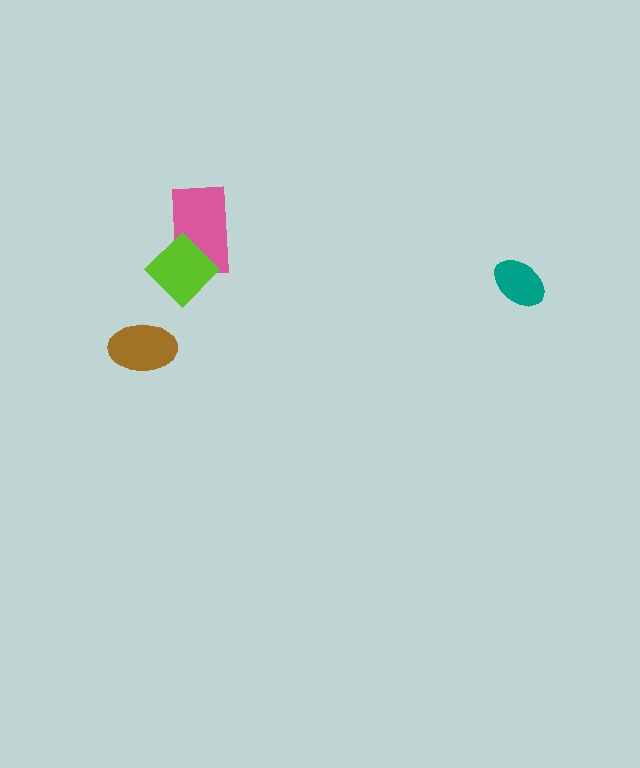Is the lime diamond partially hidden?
No, no other shape covers it.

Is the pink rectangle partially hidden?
Yes, it is partially covered by another shape.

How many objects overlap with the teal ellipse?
0 objects overlap with the teal ellipse.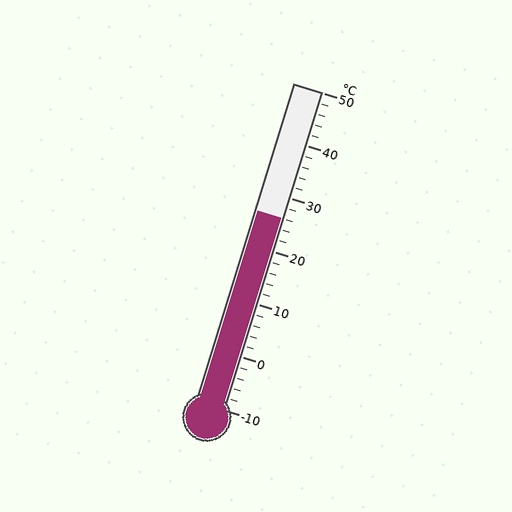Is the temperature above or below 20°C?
The temperature is above 20°C.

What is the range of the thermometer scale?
The thermometer scale ranges from -10°C to 50°C.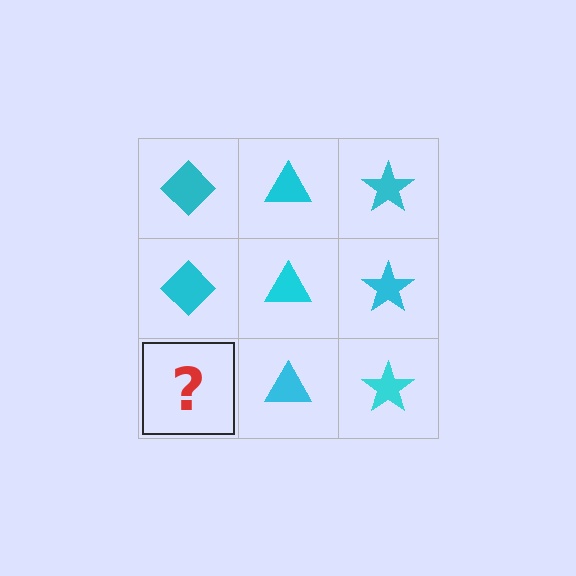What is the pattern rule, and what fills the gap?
The rule is that each column has a consistent shape. The gap should be filled with a cyan diamond.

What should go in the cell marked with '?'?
The missing cell should contain a cyan diamond.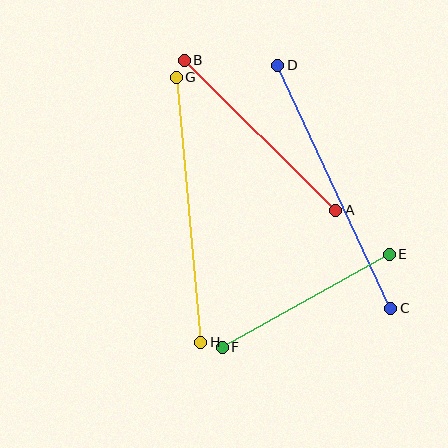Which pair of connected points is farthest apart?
Points C and D are farthest apart.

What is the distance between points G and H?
The distance is approximately 266 pixels.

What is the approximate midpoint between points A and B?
The midpoint is at approximately (260, 135) pixels.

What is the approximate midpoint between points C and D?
The midpoint is at approximately (334, 187) pixels.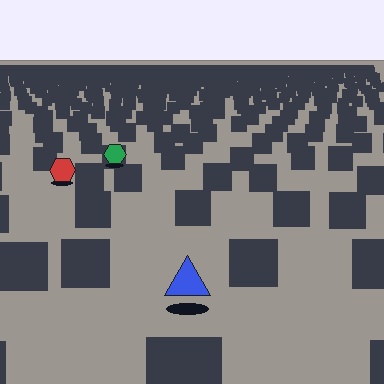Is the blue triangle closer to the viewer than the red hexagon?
Yes. The blue triangle is closer — you can tell from the texture gradient: the ground texture is coarser near it.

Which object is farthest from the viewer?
The green hexagon is farthest from the viewer. It appears smaller and the ground texture around it is denser.